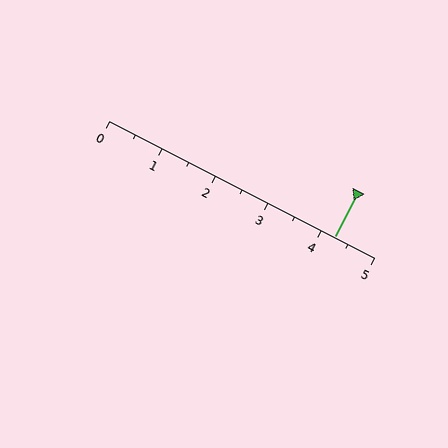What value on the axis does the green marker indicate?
The marker indicates approximately 4.2.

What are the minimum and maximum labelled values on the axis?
The axis runs from 0 to 5.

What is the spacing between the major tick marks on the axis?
The major ticks are spaced 1 apart.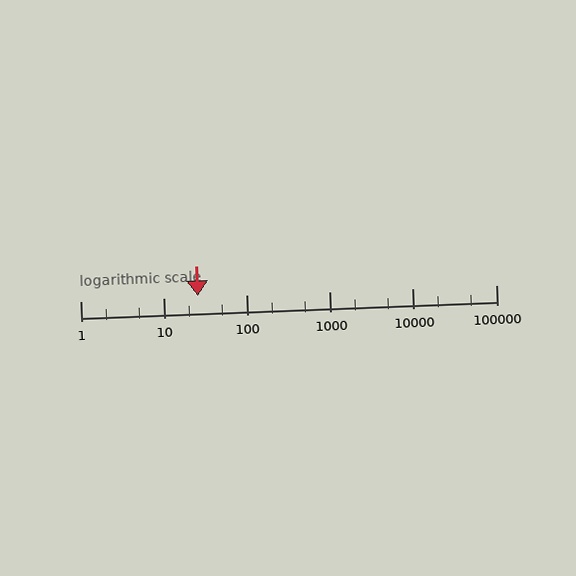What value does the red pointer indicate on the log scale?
The pointer indicates approximately 26.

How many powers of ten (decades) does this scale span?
The scale spans 5 decades, from 1 to 100000.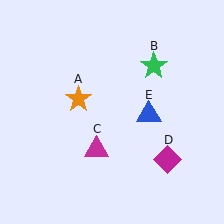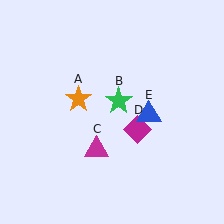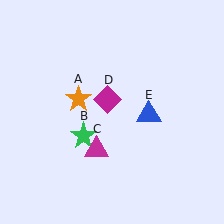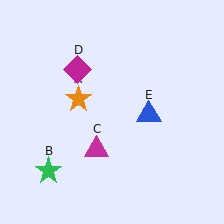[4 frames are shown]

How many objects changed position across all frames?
2 objects changed position: green star (object B), magenta diamond (object D).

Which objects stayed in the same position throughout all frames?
Orange star (object A) and magenta triangle (object C) and blue triangle (object E) remained stationary.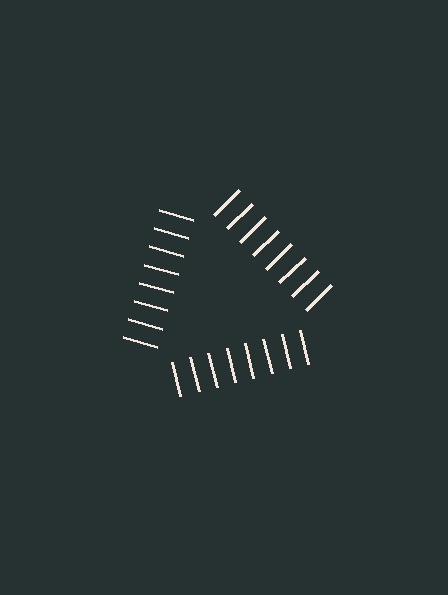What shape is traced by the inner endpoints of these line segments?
An illusory triangle — the line segments terminate on its edges but no continuous stroke is drawn.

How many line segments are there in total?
24 — 8 along each of the 3 edges.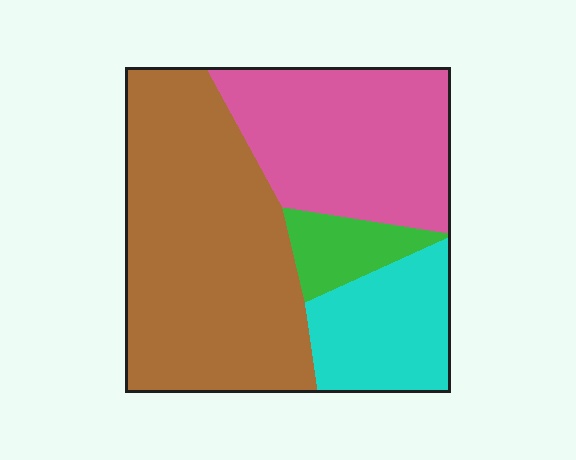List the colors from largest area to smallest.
From largest to smallest: brown, pink, cyan, green.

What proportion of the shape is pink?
Pink covers 29% of the shape.